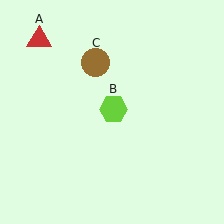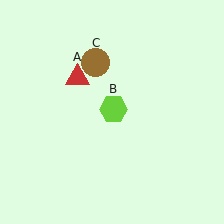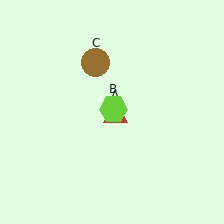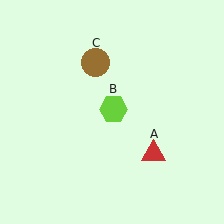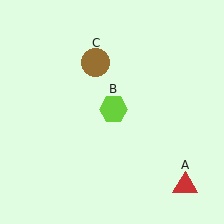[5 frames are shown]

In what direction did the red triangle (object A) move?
The red triangle (object A) moved down and to the right.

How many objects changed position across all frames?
1 object changed position: red triangle (object A).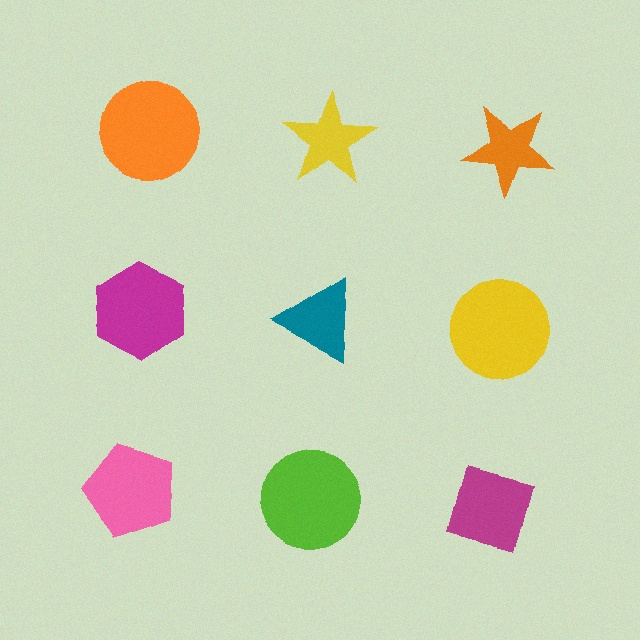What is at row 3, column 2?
A lime circle.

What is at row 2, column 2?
A teal triangle.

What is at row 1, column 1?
An orange circle.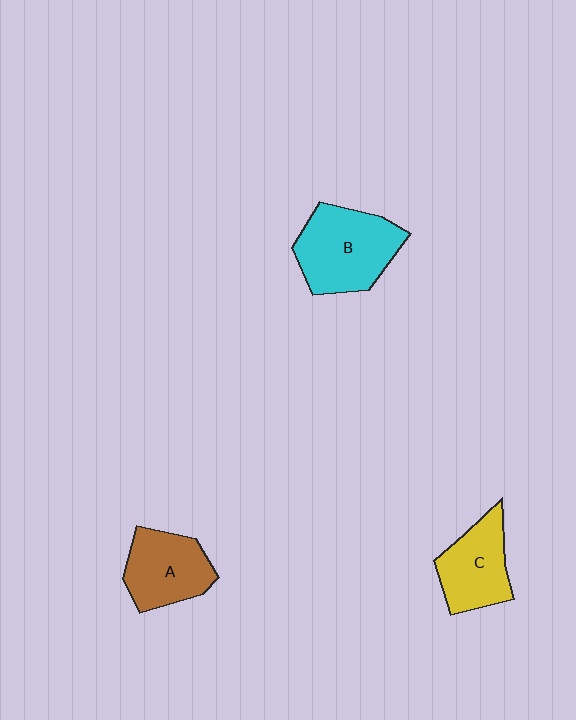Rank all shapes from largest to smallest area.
From largest to smallest: B (cyan), A (brown), C (yellow).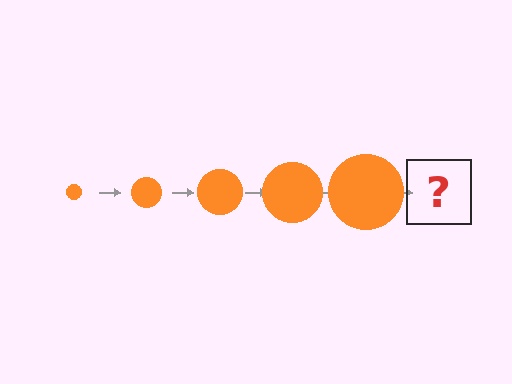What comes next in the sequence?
The next element should be an orange circle, larger than the previous one.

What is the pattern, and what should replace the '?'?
The pattern is that the circle gets progressively larger each step. The '?' should be an orange circle, larger than the previous one.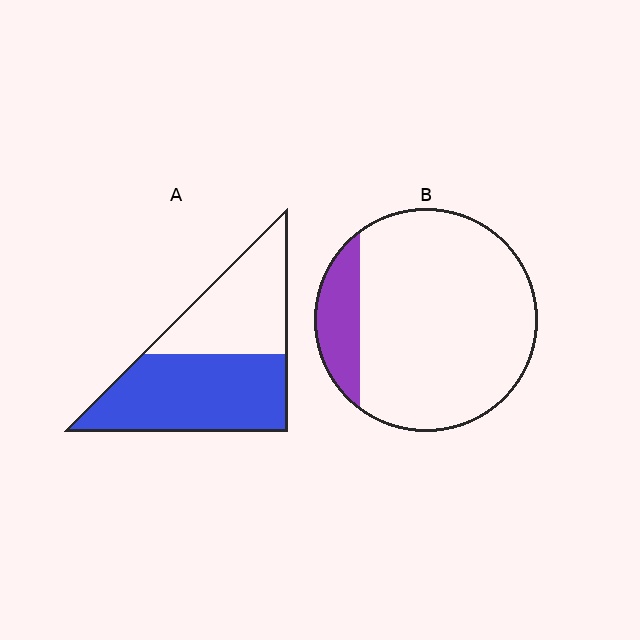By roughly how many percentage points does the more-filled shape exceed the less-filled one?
By roughly 45 percentage points (A over B).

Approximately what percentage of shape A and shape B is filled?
A is approximately 55% and B is approximately 15%.